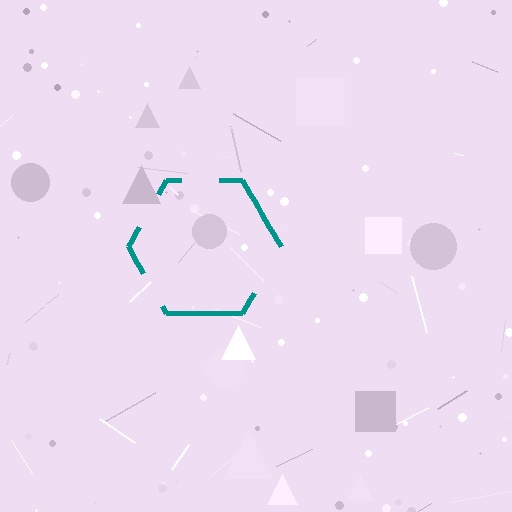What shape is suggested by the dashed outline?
The dashed outline suggests a hexagon.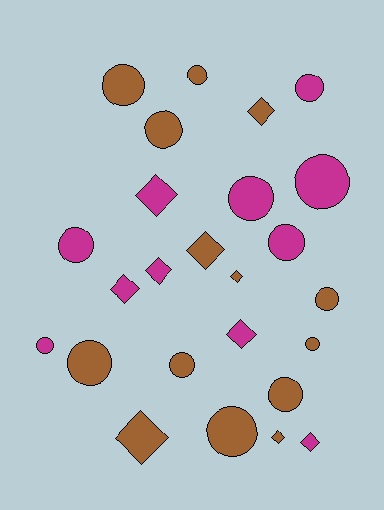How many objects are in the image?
There are 25 objects.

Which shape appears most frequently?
Circle, with 15 objects.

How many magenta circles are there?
There are 6 magenta circles.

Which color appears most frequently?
Brown, with 14 objects.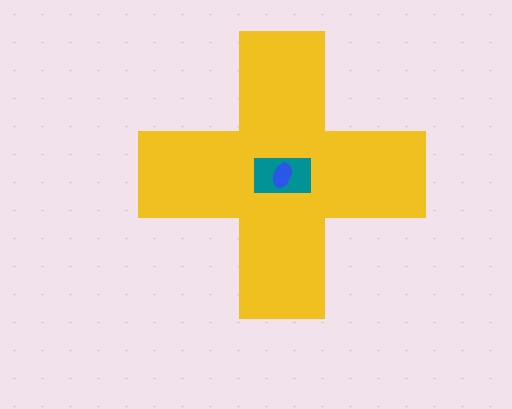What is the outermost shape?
The yellow cross.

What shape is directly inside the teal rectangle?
The blue ellipse.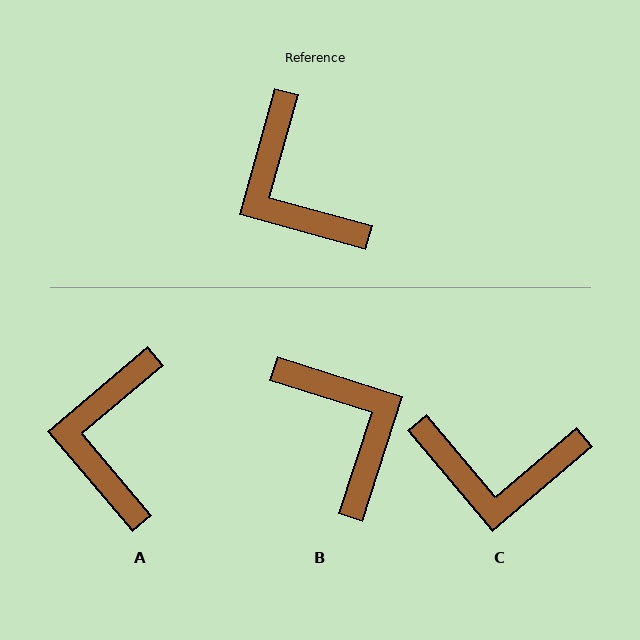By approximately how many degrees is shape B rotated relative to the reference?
Approximately 178 degrees counter-clockwise.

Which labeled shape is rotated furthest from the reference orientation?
B, about 178 degrees away.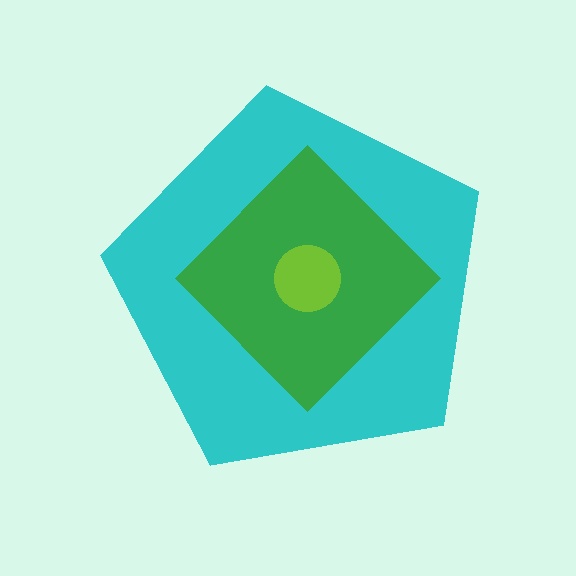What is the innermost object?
The lime circle.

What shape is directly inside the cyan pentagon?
The green diamond.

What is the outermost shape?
The cyan pentagon.